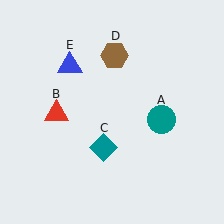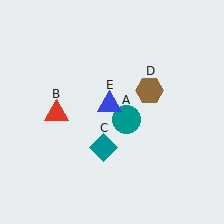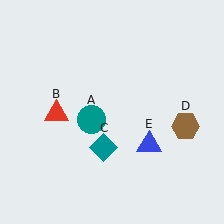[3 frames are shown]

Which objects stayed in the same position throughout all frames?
Red triangle (object B) and teal diamond (object C) remained stationary.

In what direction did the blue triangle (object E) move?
The blue triangle (object E) moved down and to the right.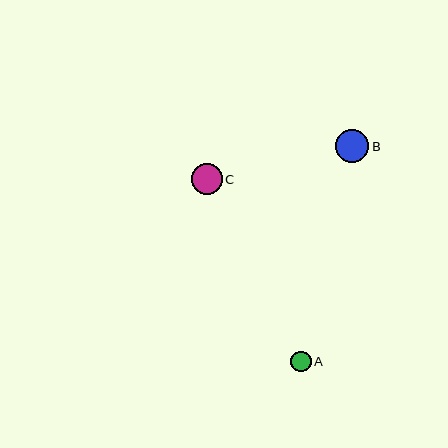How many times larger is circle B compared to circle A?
Circle B is approximately 1.6 times the size of circle A.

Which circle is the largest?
Circle B is the largest with a size of approximately 33 pixels.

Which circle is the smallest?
Circle A is the smallest with a size of approximately 20 pixels.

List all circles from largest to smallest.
From largest to smallest: B, C, A.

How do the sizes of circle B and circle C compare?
Circle B and circle C are approximately the same size.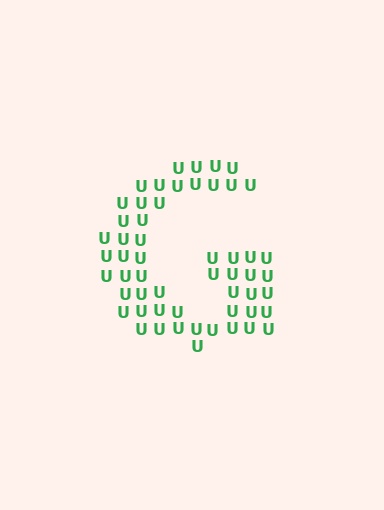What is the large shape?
The large shape is the letter G.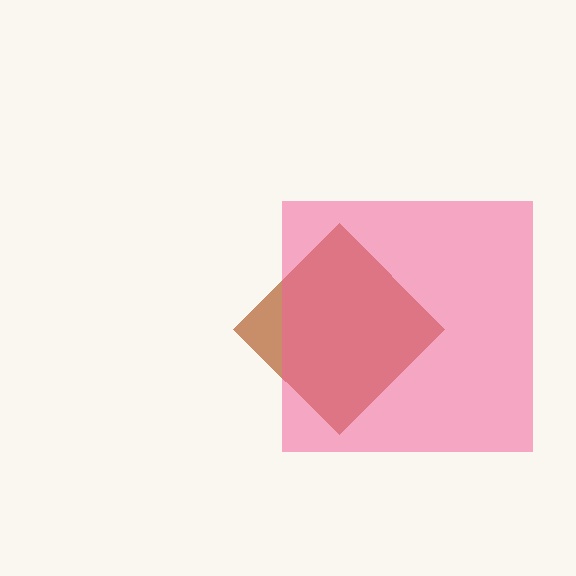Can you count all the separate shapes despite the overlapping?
Yes, there are 2 separate shapes.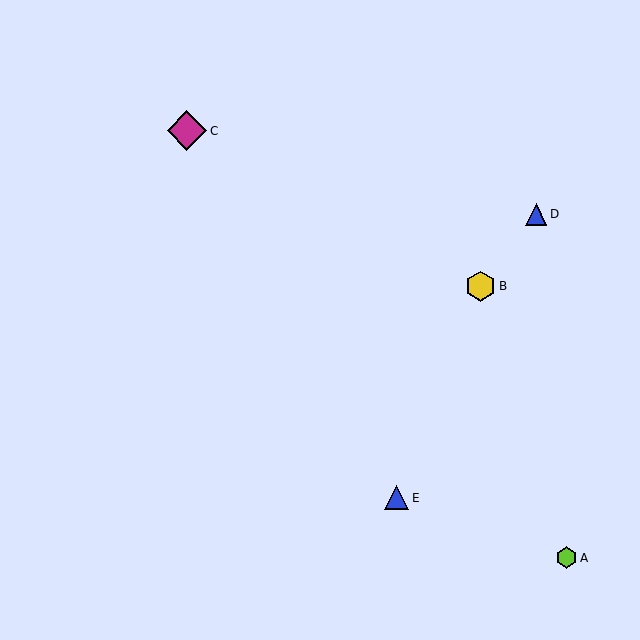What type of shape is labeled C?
Shape C is a magenta diamond.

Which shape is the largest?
The magenta diamond (labeled C) is the largest.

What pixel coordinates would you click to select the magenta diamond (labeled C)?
Click at (187, 131) to select the magenta diamond C.